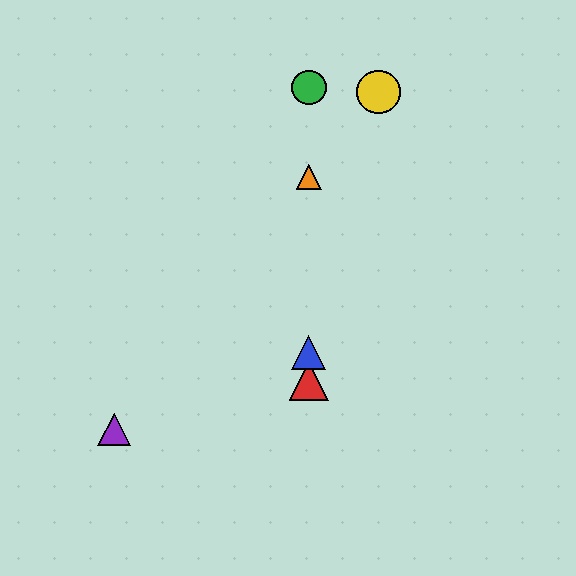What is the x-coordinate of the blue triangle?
The blue triangle is at x≈309.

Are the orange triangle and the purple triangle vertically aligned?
No, the orange triangle is at x≈309 and the purple triangle is at x≈114.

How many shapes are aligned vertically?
4 shapes (the red triangle, the blue triangle, the green circle, the orange triangle) are aligned vertically.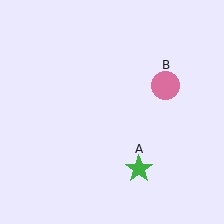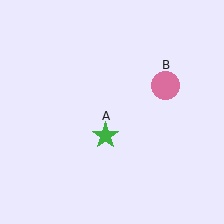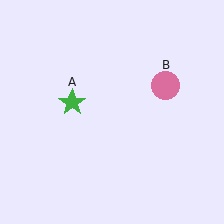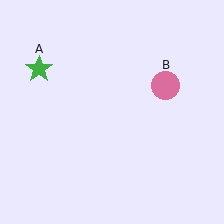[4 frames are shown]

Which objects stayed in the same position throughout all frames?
Pink circle (object B) remained stationary.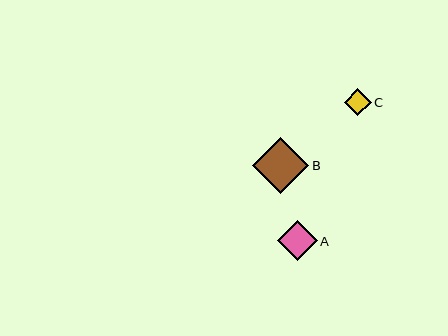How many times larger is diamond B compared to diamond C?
Diamond B is approximately 2.1 times the size of diamond C.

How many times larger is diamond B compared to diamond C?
Diamond B is approximately 2.1 times the size of diamond C.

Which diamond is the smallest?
Diamond C is the smallest with a size of approximately 27 pixels.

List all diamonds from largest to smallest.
From largest to smallest: B, A, C.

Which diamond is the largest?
Diamond B is the largest with a size of approximately 56 pixels.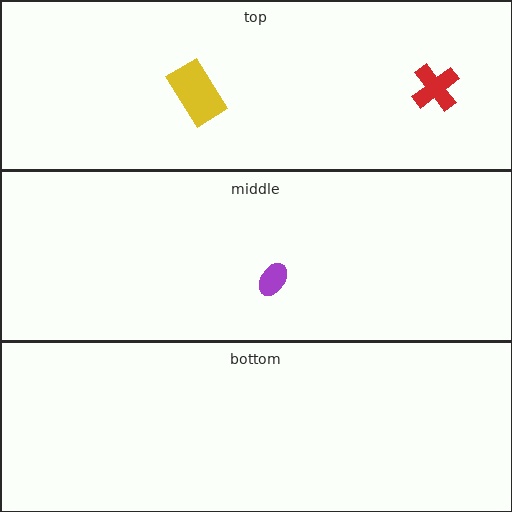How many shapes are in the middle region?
1.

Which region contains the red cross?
The top region.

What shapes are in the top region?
The yellow rectangle, the red cross.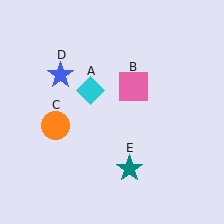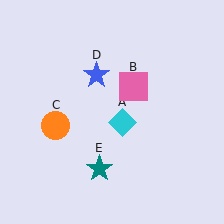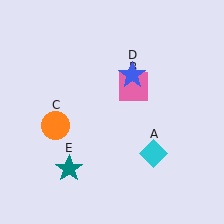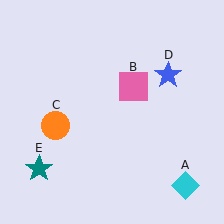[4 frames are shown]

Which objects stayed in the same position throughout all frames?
Pink square (object B) and orange circle (object C) remained stationary.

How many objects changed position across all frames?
3 objects changed position: cyan diamond (object A), blue star (object D), teal star (object E).